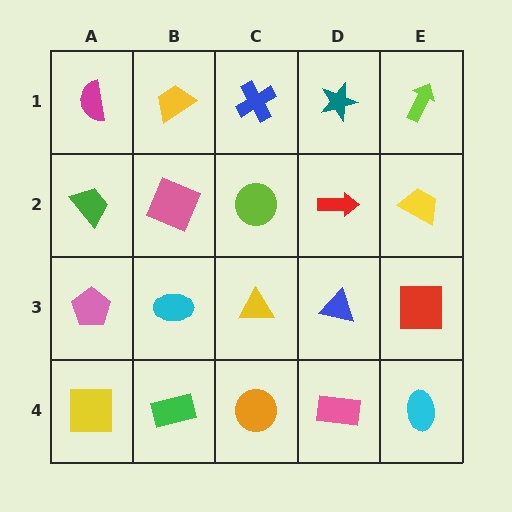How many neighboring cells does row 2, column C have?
4.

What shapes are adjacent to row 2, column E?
A lime arrow (row 1, column E), a red square (row 3, column E), a red arrow (row 2, column D).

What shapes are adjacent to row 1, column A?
A green trapezoid (row 2, column A), a yellow trapezoid (row 1, column B).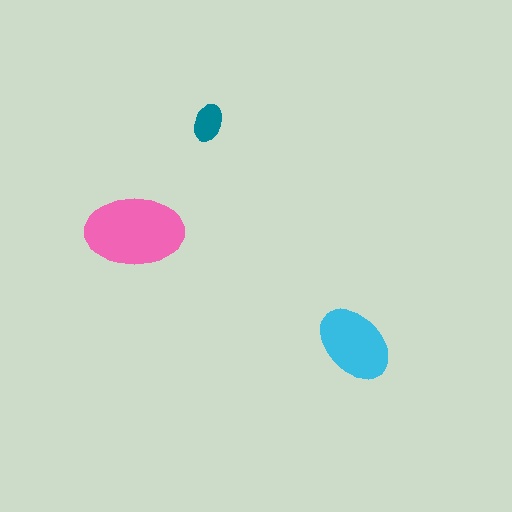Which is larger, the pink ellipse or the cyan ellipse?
The pink one.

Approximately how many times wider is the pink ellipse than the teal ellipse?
About 2.5 times wider.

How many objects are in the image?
There are 3 objects in the image.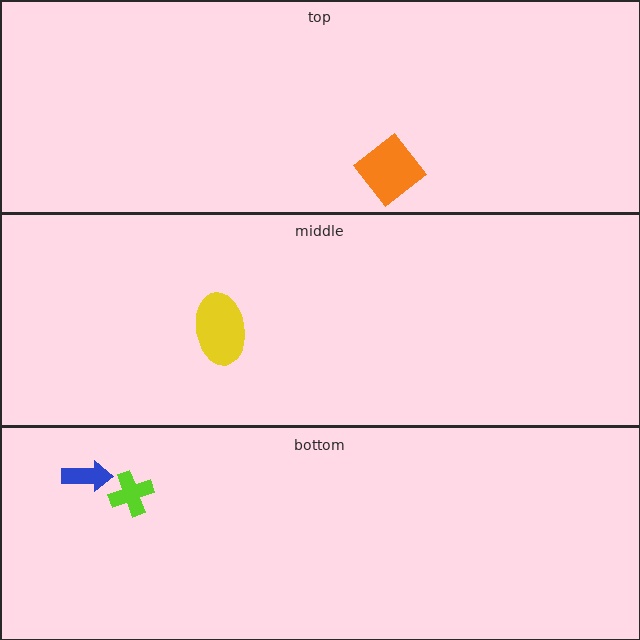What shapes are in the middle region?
The yellow ellipse.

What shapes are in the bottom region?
The lime cross, the blue arrow.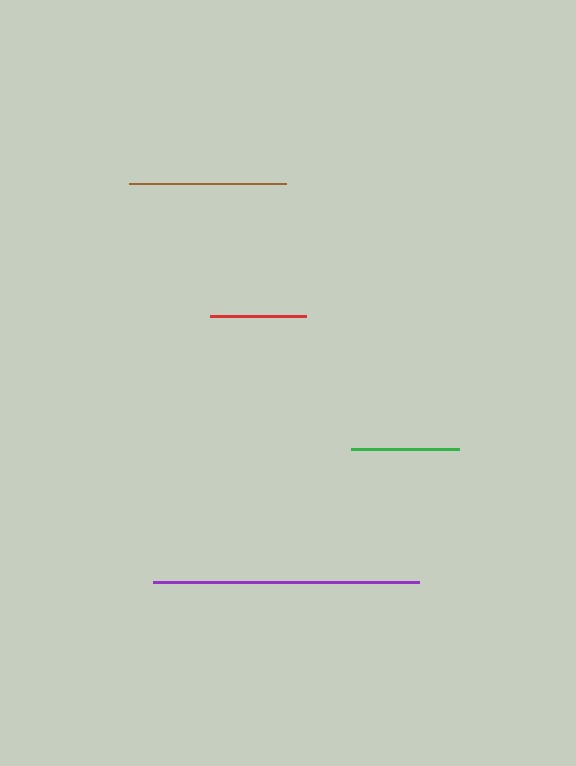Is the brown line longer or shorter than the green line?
The brown line is longer than the green line.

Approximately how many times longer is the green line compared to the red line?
The green line is approximately 1.1 times the length of the red line.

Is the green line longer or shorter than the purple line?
The purple line is longer than the green line.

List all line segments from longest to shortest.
From longest to shortest: purple, brown, green, red.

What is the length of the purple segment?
The purple segment is approximately 265 pixels long.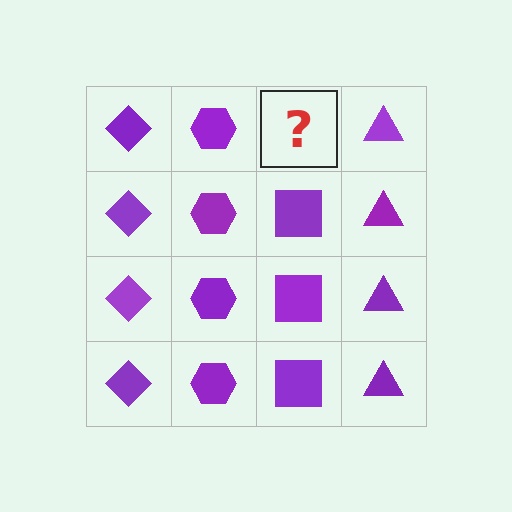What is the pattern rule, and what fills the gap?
The rule is that each column has a consistent shape. The gap should be filled with a purple square.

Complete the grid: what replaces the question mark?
The question mark should be replaced with a purple square.